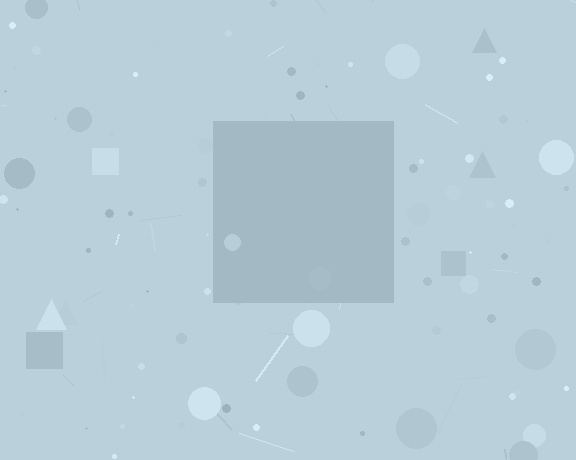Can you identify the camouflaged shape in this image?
The camouflaged shape is a square.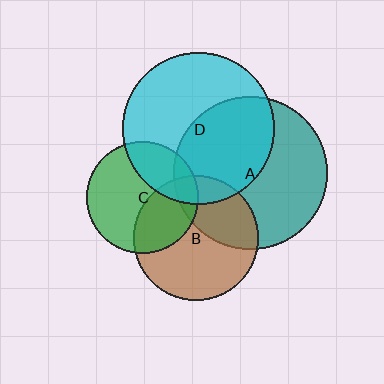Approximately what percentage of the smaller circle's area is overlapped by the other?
Approximately 35%.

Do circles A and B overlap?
Yes.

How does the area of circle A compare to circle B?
Approximately 1.5 times.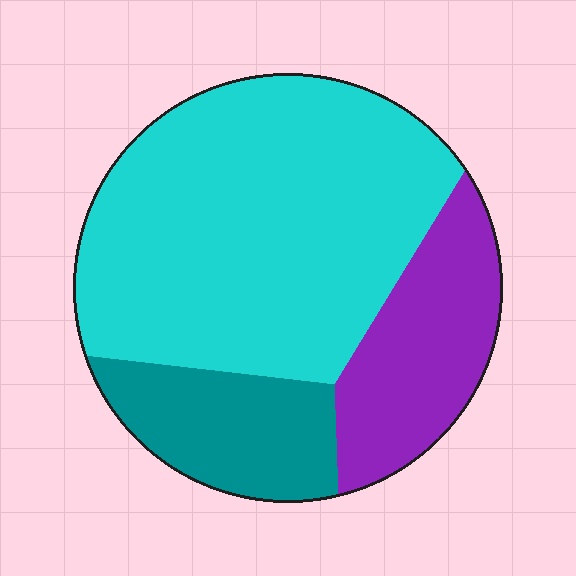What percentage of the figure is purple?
Purple covers about 20% of the figure.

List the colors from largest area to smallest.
From largest to smallest: cyan, purple, teal.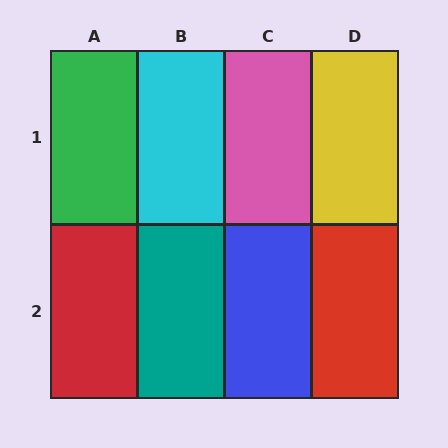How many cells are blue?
1 cell is blue.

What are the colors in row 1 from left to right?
Green, cyan, pink, yellow.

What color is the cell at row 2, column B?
Teal.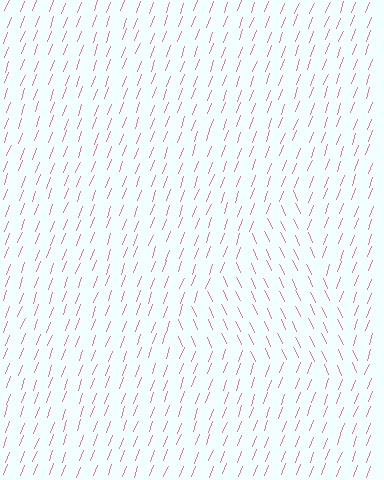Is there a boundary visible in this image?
Yes, there is a texture boundary formed by a change in line orientation.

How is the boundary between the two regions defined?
The boundary is defined purely by a change in line orientation (approximately 45 degrees difference). All lines are the same color and thickness.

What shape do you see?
I see a triangle.